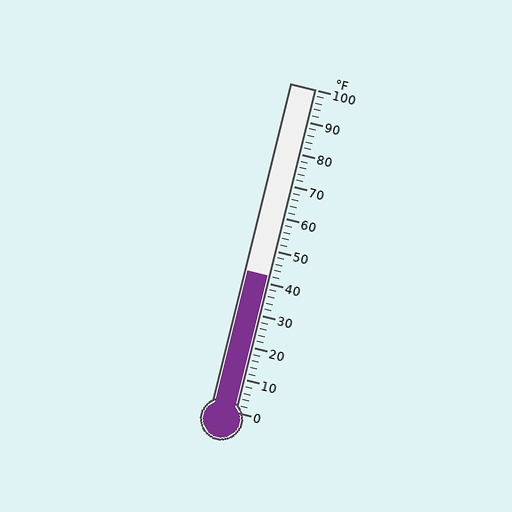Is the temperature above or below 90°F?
The temperature is below 90°F.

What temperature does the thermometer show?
The thermometer shows approximately 42°F.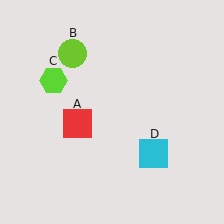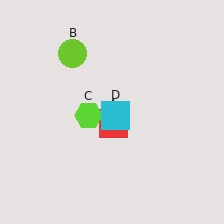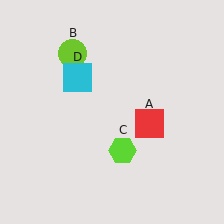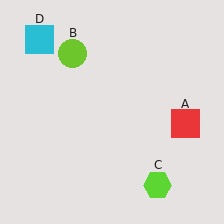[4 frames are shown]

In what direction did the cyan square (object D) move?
The cyan square (object D) moved up and to the left.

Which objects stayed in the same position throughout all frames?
Lime circle (object B) remained stationary.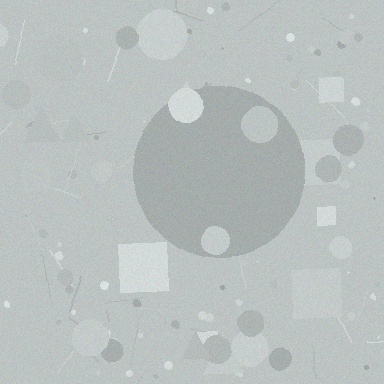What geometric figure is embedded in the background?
A circle is embedded in the background.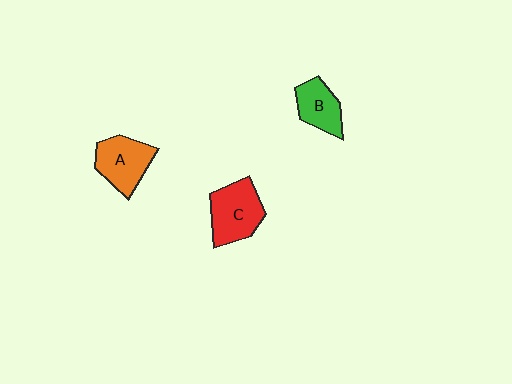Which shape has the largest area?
Shape C (red).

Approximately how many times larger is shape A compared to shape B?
Approximately 1.3 times.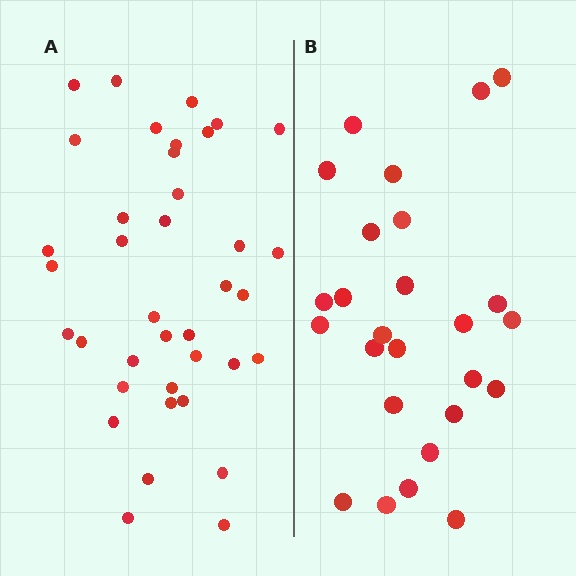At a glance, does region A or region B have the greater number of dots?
Region A (the left region) has more dots.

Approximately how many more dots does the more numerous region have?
Region A has roughly 12 or so more dots than region B.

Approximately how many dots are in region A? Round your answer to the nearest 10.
About 40 dots. (The exact count is 38, which rounds to 40.)